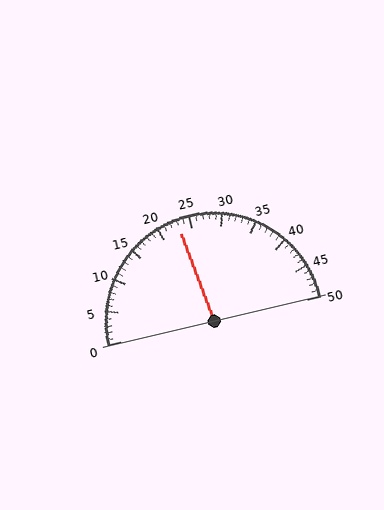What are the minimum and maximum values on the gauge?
The gauge ranges from 0 to 50.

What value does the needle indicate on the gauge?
The needle indicates approximately 23.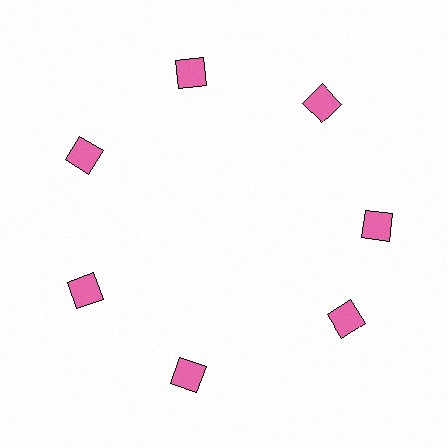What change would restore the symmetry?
The symmetry would be restored by rotating it back into even spacing with its neighbors so that all 7 squares sit at equal angles and equal distance from the center.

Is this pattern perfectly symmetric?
No. The 7 pink squares are arranged in a ring, but one element near the 5 o'clock position is rotated out of alignment along the ring, breaking the 7-fold rotational symmetry.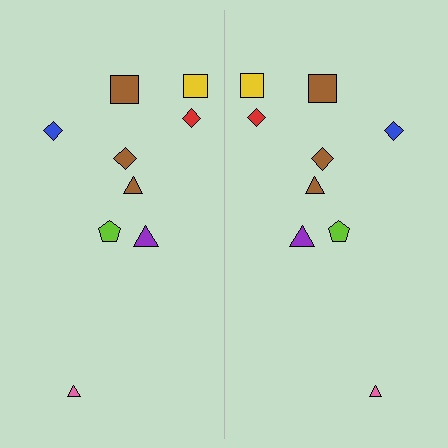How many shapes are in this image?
There are 18 shapes in this image.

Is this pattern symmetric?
Yes, this pattern has bilateral (reflection) symmetry.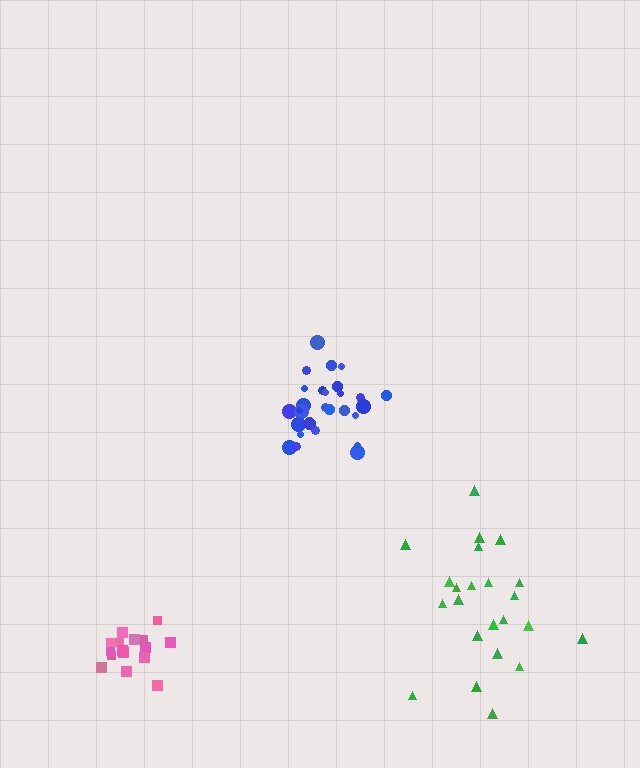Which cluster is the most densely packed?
Blue.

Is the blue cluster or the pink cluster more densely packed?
Blue.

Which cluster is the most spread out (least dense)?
Green.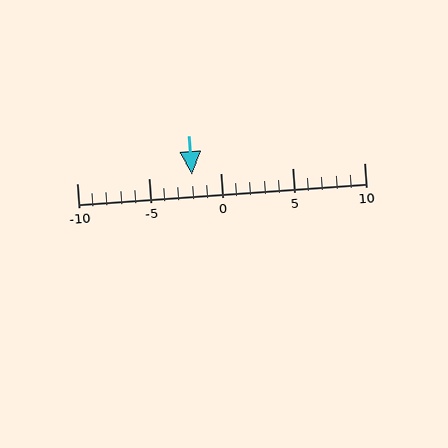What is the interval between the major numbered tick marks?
The major tick marks are spaced 5 units apart.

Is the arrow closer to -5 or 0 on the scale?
The arrow is closer to 0.